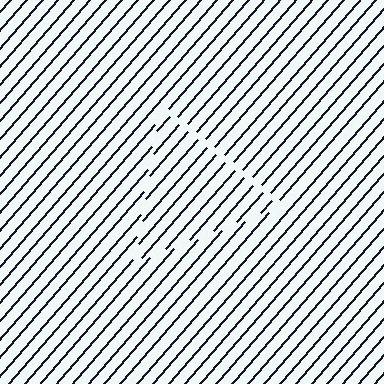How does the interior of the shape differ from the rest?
The interior of the shape contains the same grating, shifted by half a period — the contour is defined by the phase discontinuity where line-ends from the inner and outer gratings abut.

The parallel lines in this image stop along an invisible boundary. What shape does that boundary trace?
An illusory triangle. The interior of the shape contains the same grating, shifted by half a period — the contour is defined by the phase discontinuity where line-ends from the inner and outer gratings abut.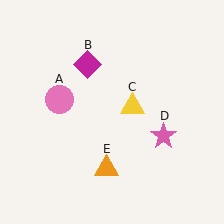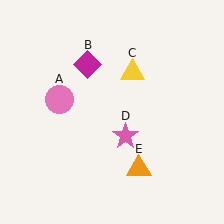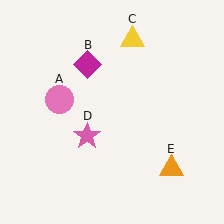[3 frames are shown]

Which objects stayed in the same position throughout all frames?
Pink circle (object A) and magenta diamond (object B) remained stationary.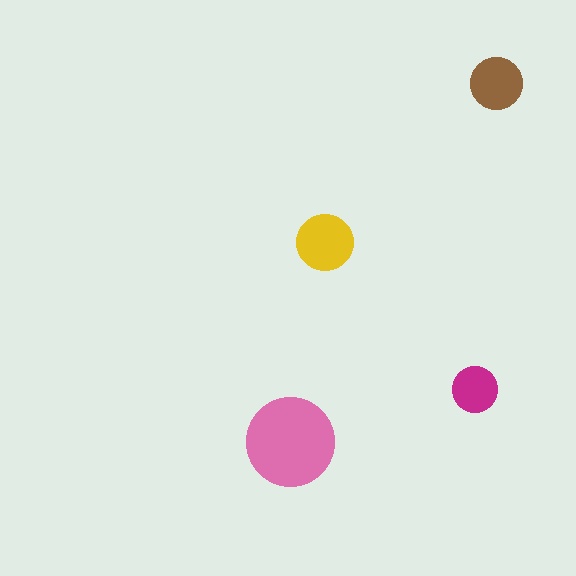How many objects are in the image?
There are 4 objects in the image.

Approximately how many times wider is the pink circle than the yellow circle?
About 1.5 times wider.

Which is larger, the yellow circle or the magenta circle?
The yellow one.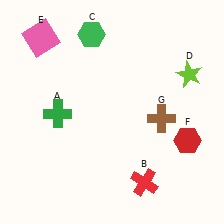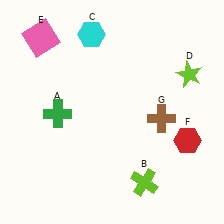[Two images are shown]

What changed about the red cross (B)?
In Image 1, B is red. In Image 2, it changed to lime.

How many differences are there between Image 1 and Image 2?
There are 2 differences between the two images.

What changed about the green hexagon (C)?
In Image 1, C is green. In Image 2, it changed to cyan.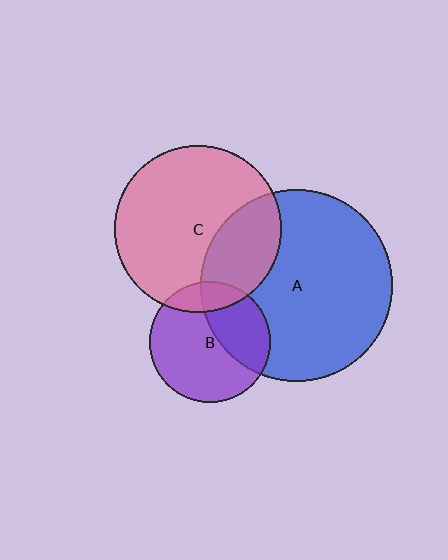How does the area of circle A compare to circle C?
Approximately 1.3 times.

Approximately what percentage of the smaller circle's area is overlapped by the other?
Approximately 35%.